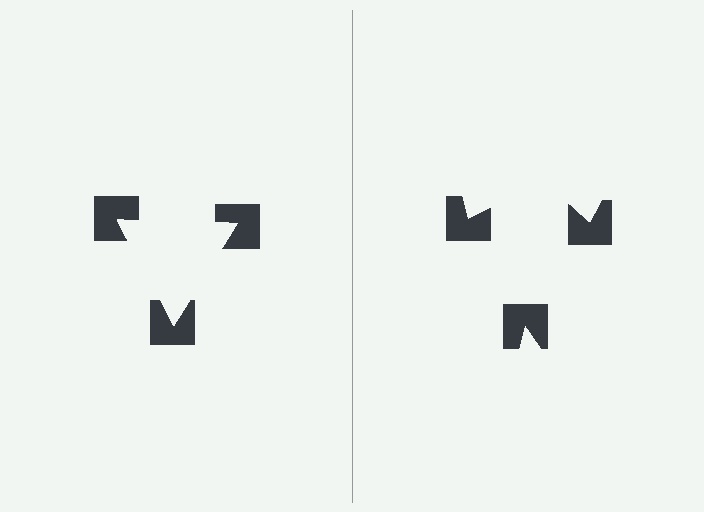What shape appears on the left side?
An illusory triangle.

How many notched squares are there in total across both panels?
6 — 3 on each side.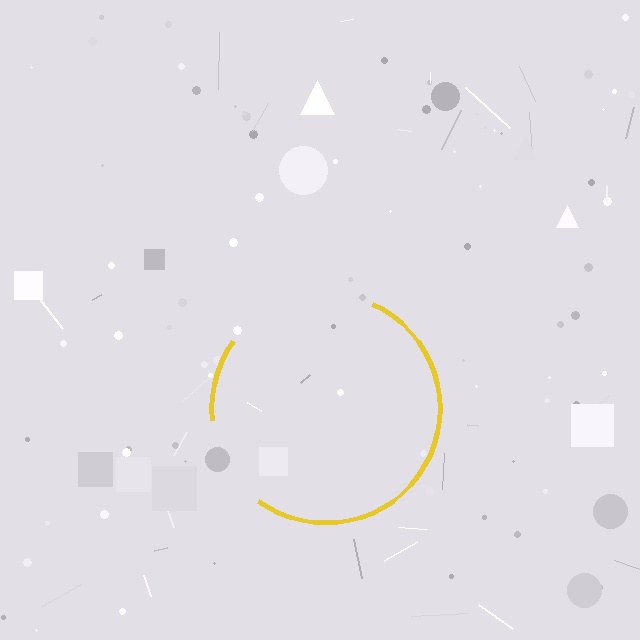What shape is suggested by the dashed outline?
The dashed outline suggests a circle.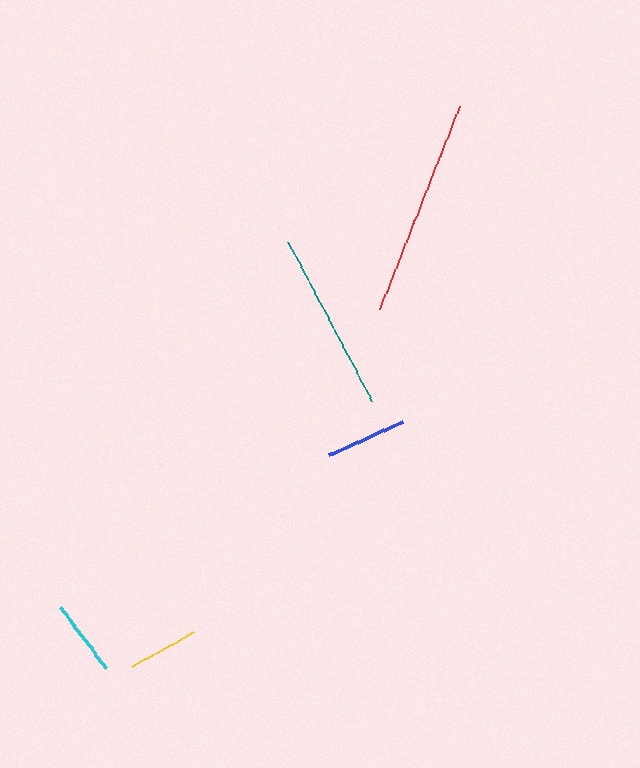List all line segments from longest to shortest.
From longest to shortest: red, teal, blue, cyan, yellow.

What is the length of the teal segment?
The teal segment is approximately 180 pixels long.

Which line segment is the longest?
The red line is the longest at approximately 219 pixels.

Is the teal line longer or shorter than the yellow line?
The teal line is longer than the yellow line.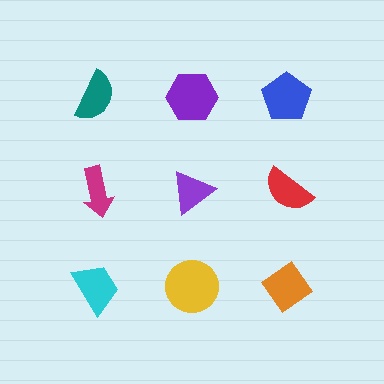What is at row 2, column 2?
A purple triangle.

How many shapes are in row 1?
3 shapes.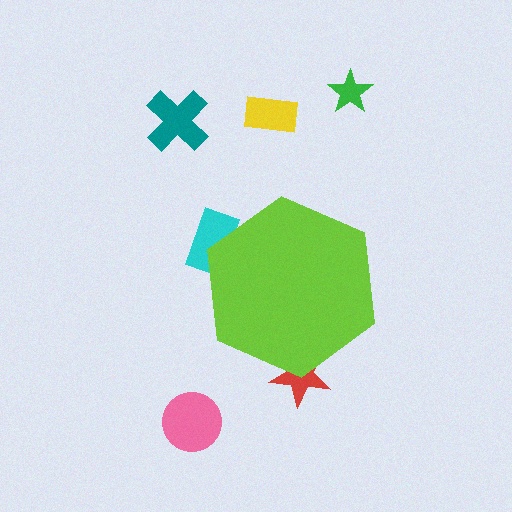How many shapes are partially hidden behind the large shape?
2 shapes are partially hidden.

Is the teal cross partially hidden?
No, the teal cross is fully visible.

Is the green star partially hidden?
No, the green star is fully visible.